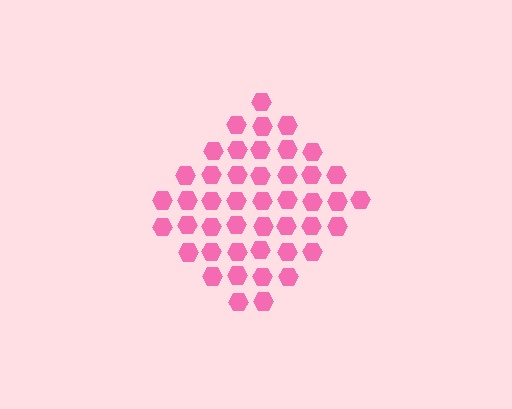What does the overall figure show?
The overall figure shows a diamond.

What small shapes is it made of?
It is made of small hexagons.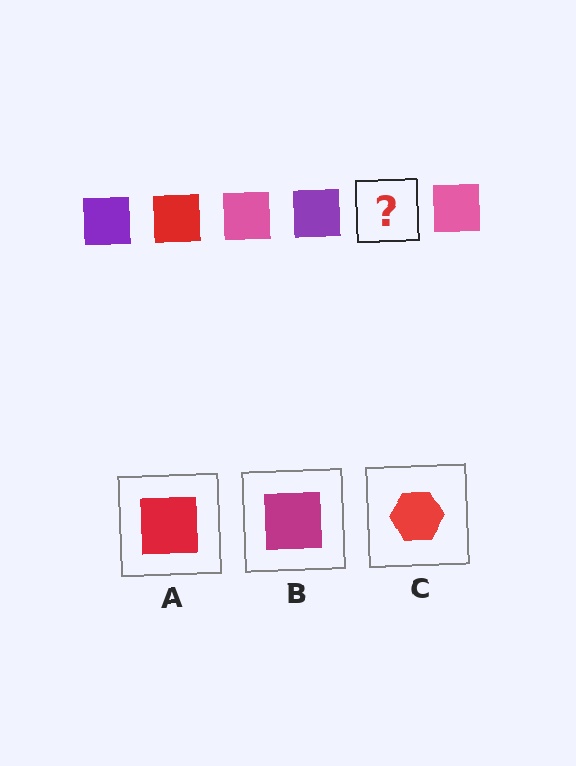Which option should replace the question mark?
Option A.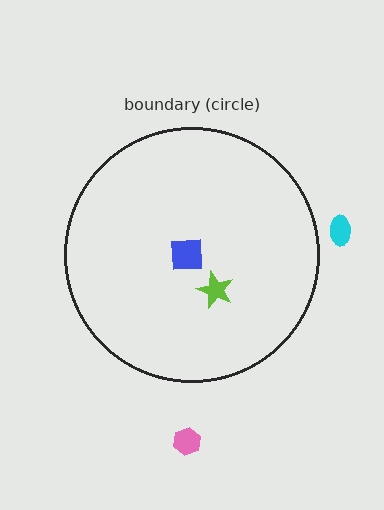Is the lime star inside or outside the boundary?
Inside.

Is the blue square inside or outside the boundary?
Inside.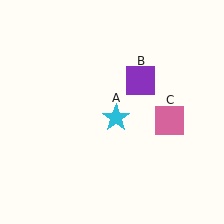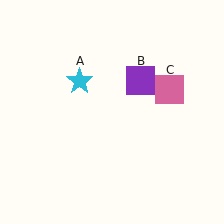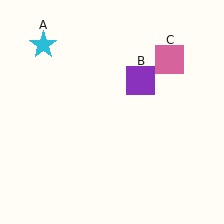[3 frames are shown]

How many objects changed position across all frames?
2 objects changed position: cyan star (object A), pink square (object C).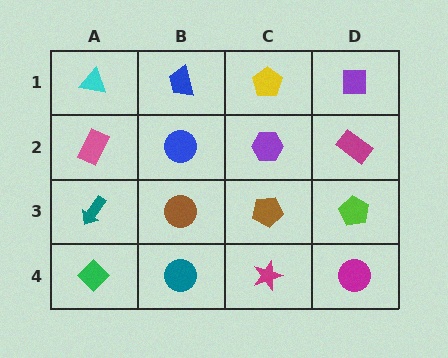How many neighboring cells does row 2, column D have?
3.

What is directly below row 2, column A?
A teal arrow.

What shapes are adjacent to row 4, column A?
A teal arrow (row 3, column A), a teal circle (row 4, column B).